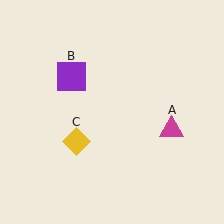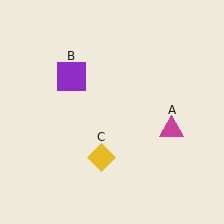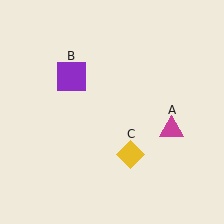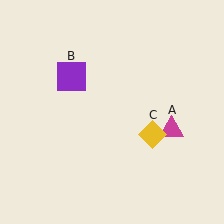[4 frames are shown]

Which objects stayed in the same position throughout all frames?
Magenta triangle (object A) and purple square (object B) remained stationary.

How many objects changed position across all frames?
1 object changed position: yellow diamond (object C).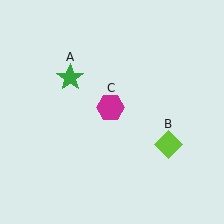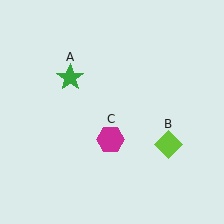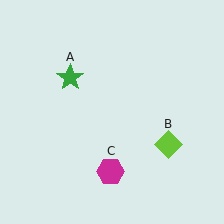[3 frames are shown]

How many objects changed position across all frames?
1 object changed position: magenta hexagon (object C).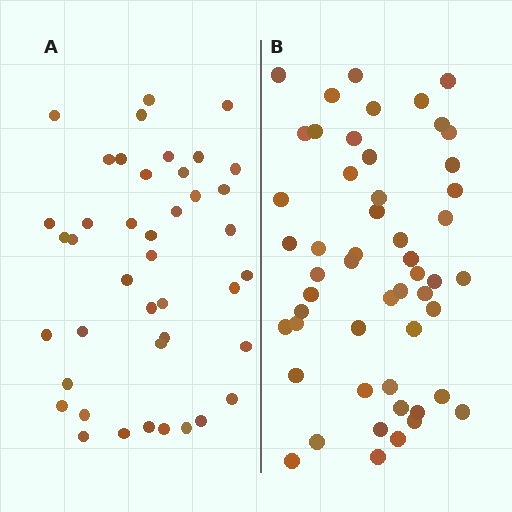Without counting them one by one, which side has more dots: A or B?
Region B (the right region) has more dots.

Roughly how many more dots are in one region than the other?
Region B has roughly 10 or so more dots than region A.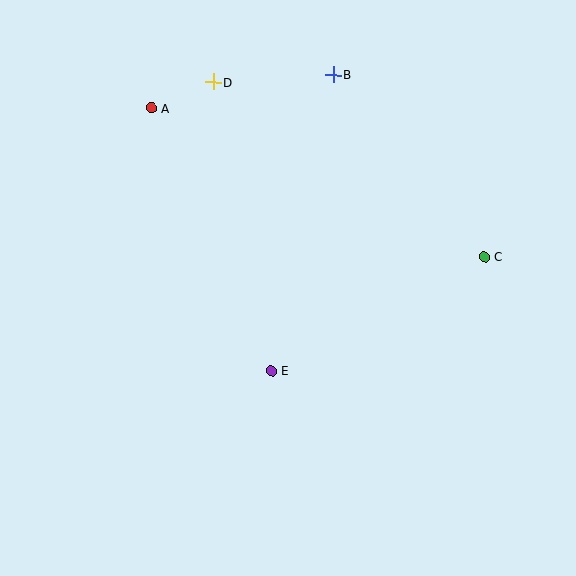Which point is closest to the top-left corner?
Point A is closest to the top-left corner.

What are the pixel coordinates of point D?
Point D is at (213, 82).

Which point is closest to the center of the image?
Point E at (272, 371) is closest to the center.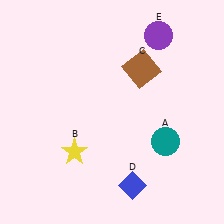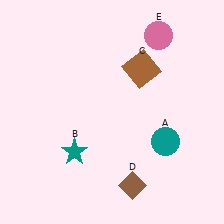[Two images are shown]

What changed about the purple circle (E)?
In Image 1, E is purple. In Image 2, it changed to pink.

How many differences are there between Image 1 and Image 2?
There are 3 differences between the two images.